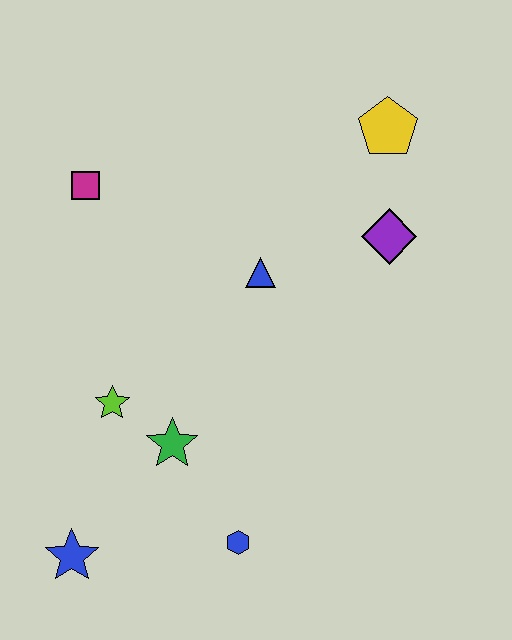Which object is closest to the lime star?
The green star is closest to the lime star.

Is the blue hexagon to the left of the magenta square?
No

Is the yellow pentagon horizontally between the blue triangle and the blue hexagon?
No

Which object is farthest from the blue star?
The yellow pentagon is farthest from the blue star.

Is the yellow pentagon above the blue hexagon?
Yes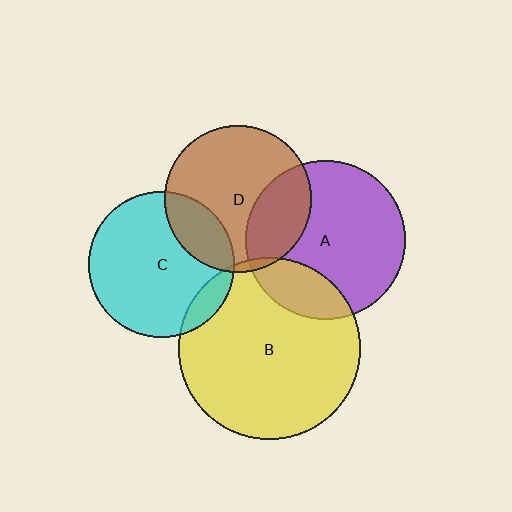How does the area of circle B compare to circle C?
Approximately 1.6 times.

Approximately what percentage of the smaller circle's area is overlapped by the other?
Approximately 10%.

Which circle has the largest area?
Circle B (yellow).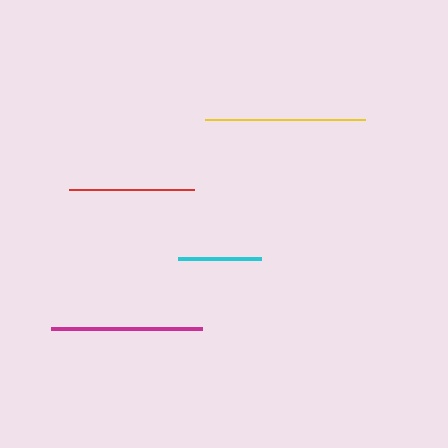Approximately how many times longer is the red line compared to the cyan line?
The red line is approximately 1.5 times the length of the cyan line.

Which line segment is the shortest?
The cyan line is the shortest at approximately 83 pixels.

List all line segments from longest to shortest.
From longest to shortest: yellow, magenta, red, cyan.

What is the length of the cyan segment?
The cyan segment is approximately 83 pixels long.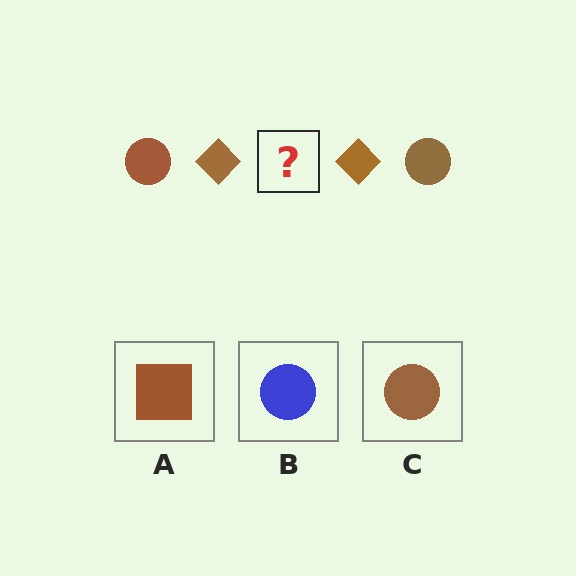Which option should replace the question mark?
Option C.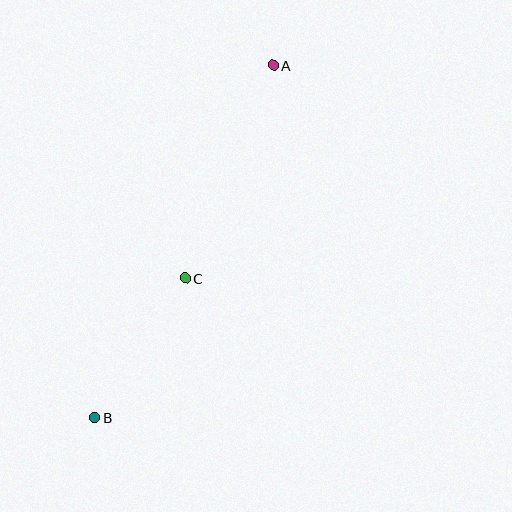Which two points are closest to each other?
Points B and C are closest to each other.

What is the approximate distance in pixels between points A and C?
The distance between A and C is approximately 230 pixels.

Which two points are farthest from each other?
Points A and B are farthest from each other.